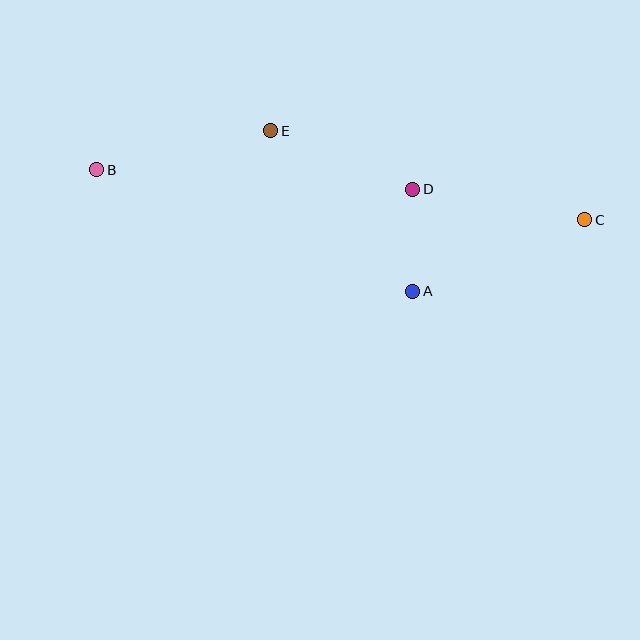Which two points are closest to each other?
Points A and D are closest to each other.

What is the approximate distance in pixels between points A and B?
The distance between A and B is approximately 338 pixels.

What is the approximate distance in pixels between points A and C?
The distance between A and C is approximately 186 pixels.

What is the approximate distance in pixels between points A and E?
The distance between A and E is approximately 214 pixels.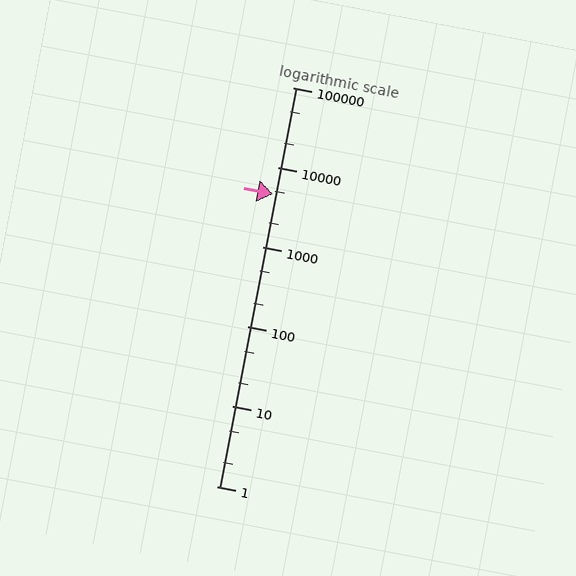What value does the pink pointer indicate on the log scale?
The pointer indicates approximately 4600.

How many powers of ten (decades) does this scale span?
The scale spans 5 decades, from 1 to 100000.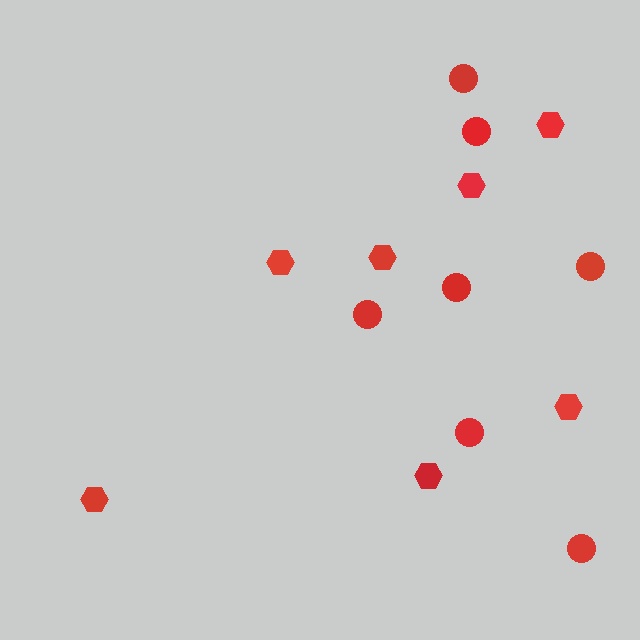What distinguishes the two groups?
There are 2 groups: one group of circles (7) and one group of hexagons (7).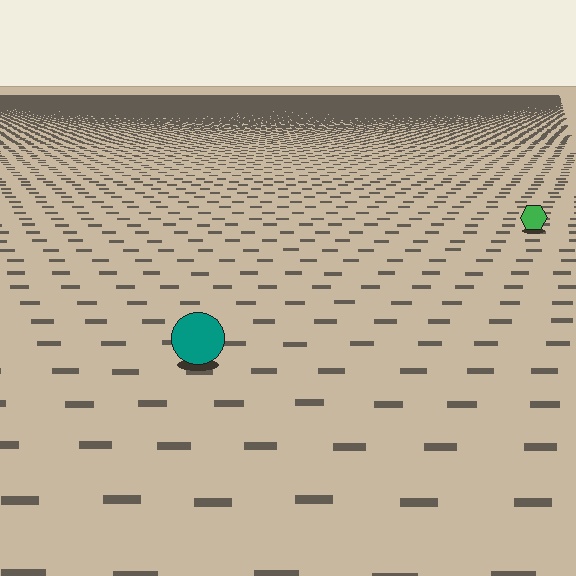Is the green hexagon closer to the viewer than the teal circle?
No. The teal circle is closer — you can tell from the texture gradient: the ground texture is coarser near it.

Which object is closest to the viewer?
The teal circle is closest. The texture marks near it are larger and more spread out.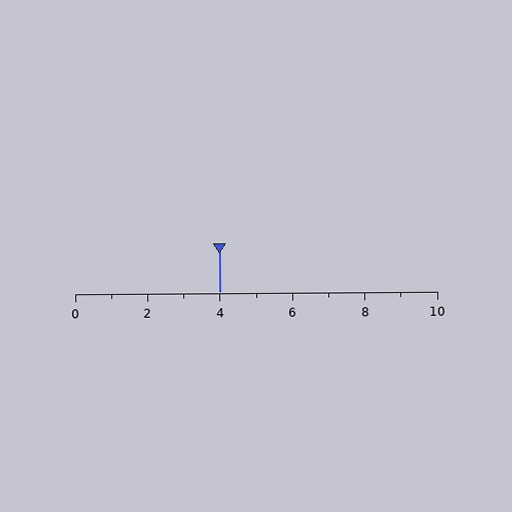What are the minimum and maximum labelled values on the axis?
The axis runs from 0 to 10.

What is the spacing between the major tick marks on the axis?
The major ticks are spaced 2 apart.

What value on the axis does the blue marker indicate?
The marker indicates approximately 4.